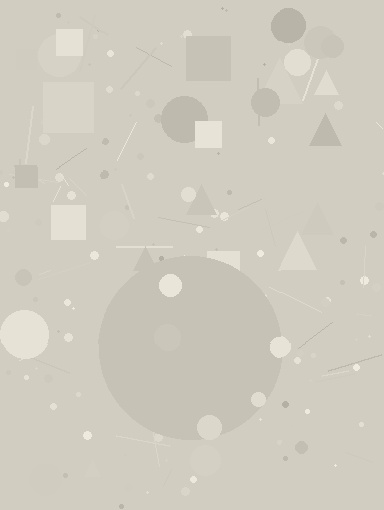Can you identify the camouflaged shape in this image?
The camouflaged shape is a circle.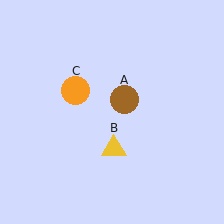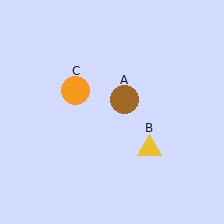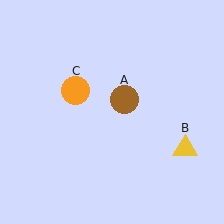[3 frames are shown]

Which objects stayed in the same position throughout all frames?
Brown circle (object A) and orange circle (object C) remained stationary.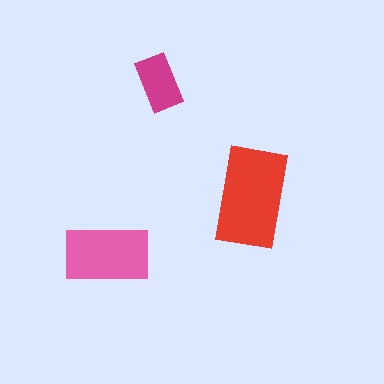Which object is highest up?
The magenta rectangle is topmost.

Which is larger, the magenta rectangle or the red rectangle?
The red one.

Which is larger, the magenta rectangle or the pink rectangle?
The pink one.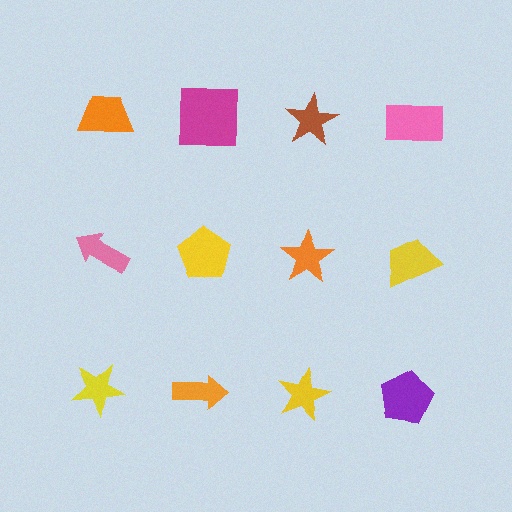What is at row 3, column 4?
A purple pentagon.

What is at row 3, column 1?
A yellow star.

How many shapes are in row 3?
4 shapes.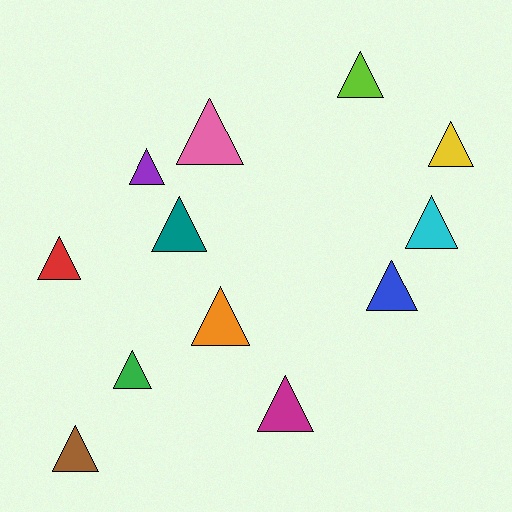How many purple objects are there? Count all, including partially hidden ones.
There is 1 purple object.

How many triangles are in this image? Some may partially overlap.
There are 12 triangles.